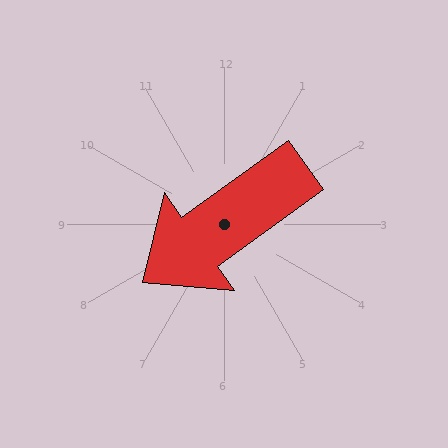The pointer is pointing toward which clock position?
Roughly 8 o'clock.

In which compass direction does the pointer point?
Southwest.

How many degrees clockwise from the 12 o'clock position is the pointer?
Approximately 234 degrees.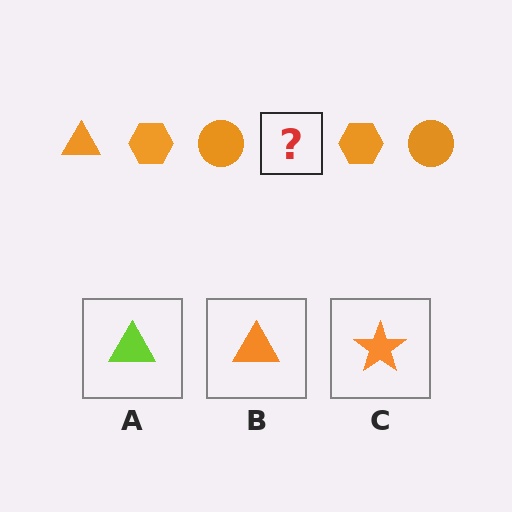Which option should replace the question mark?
Option B.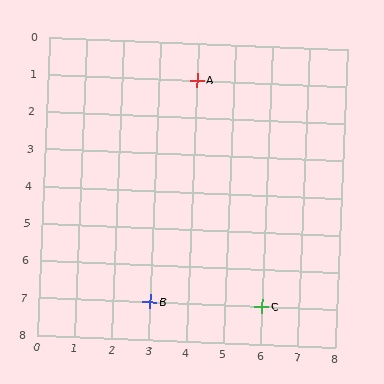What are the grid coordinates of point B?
Point B is at grid coordinates (3, 7).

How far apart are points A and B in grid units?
Points A and B are 1 column and 6 rows apart (about 6.1 grid units diagonally).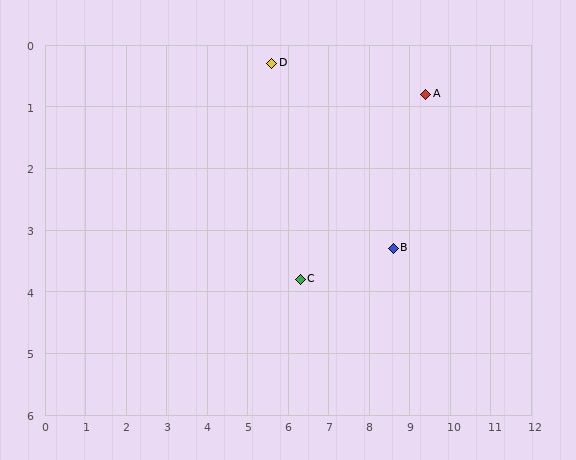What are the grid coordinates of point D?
Point D is at approximately (5.6, 0.3).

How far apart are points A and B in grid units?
Points A and B are about 2.6 grid units apart.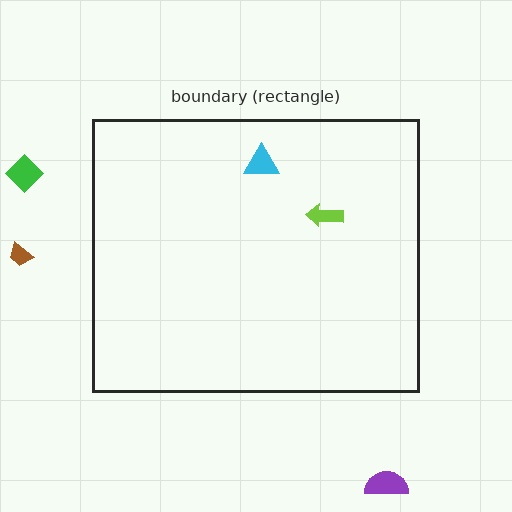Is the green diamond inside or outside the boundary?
Outside.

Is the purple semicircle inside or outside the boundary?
Outside.